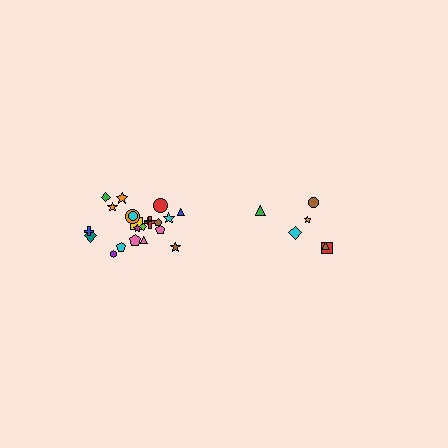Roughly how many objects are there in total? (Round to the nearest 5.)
Roughly 30 objects in total.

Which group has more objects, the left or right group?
The left group.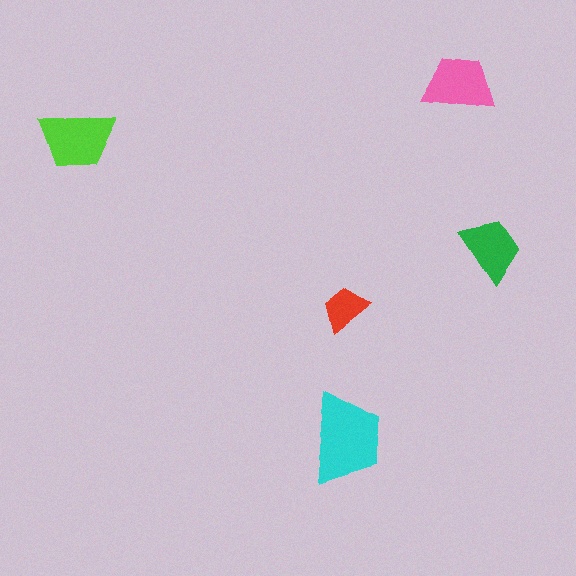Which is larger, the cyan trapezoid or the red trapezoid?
The cyan one.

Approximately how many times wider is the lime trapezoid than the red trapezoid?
About 1.5 times wider.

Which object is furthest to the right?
The green trapezoid is rightmost.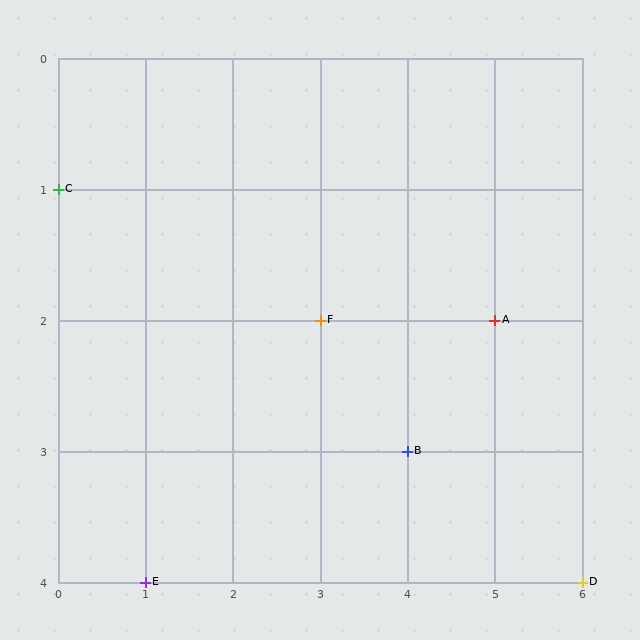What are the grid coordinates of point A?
Point A is at grid coordinates (5, 2).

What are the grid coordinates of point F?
Point F is at grid coordinates (3, 2).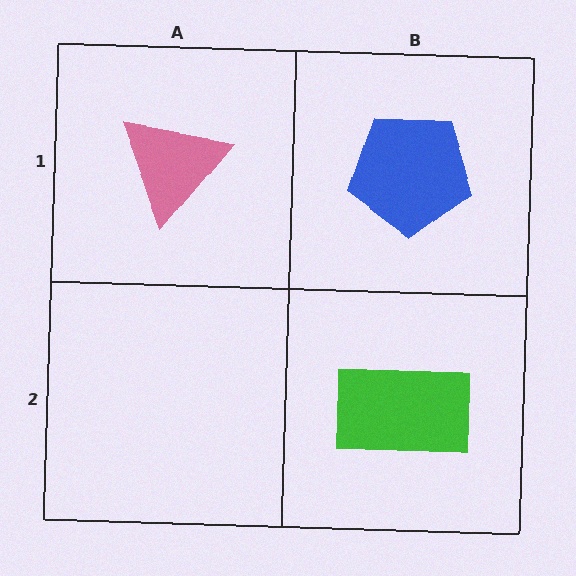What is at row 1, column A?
A pink triangle.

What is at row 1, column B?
A blue pentagon.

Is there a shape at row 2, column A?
No, that cell is empty.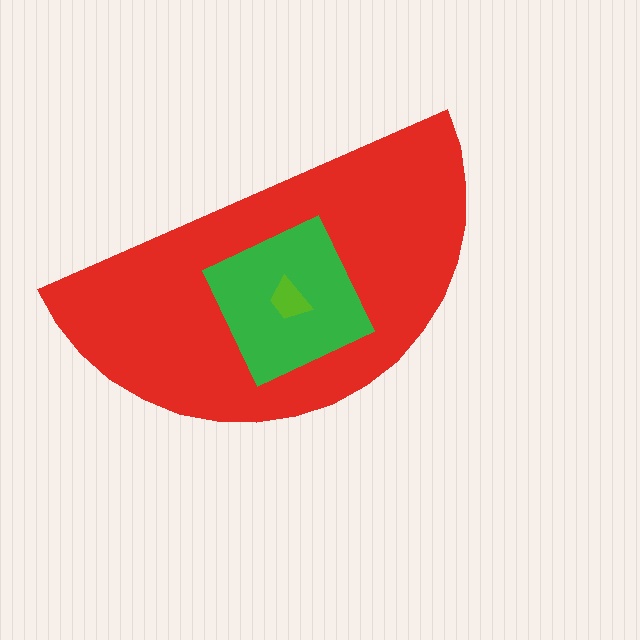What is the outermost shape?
The red semicircle.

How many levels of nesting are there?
3.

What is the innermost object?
The lime trapezoid.